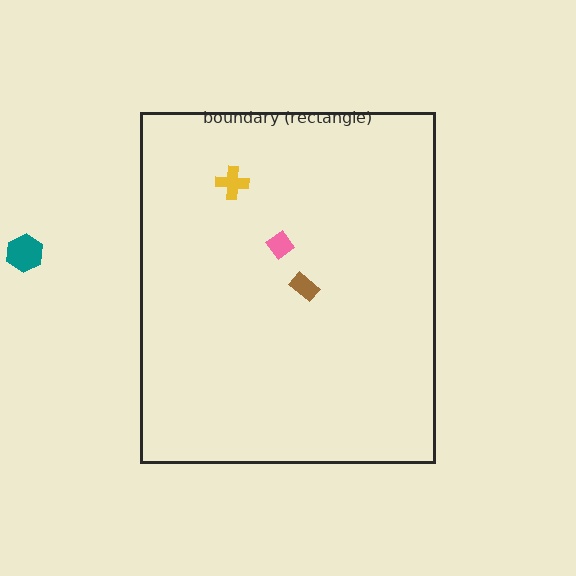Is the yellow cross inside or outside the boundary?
Inside.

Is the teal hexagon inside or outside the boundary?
Outside.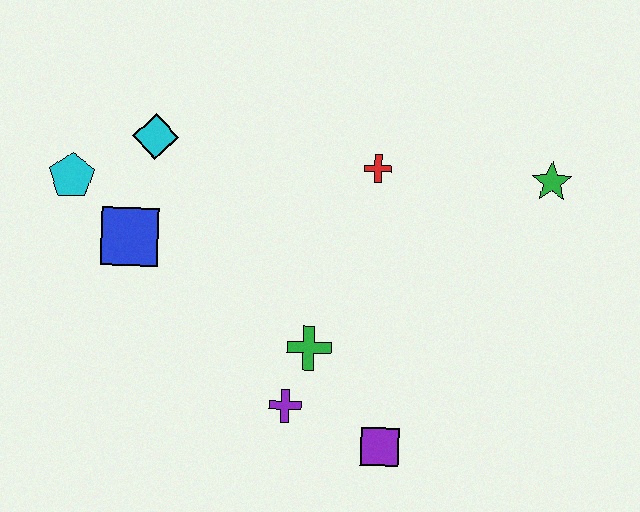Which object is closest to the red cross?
The green star is closest to the red cross.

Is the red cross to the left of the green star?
Yes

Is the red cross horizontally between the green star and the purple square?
No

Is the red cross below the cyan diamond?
Yes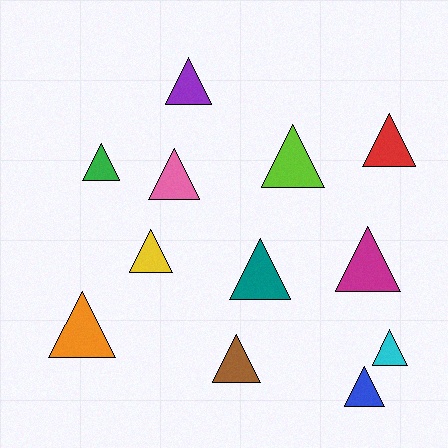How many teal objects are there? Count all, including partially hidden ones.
There is 1 teal object.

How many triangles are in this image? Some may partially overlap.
There are 12 triangles.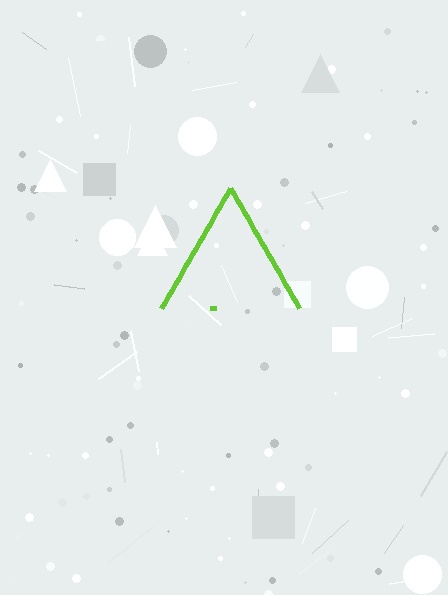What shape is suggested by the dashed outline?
The dashed outline suggests a triangle.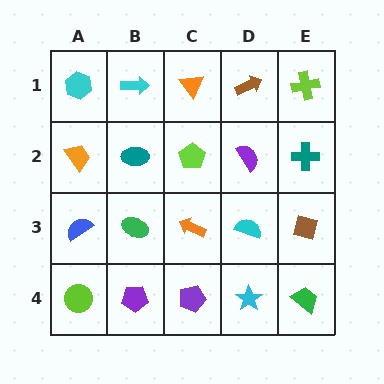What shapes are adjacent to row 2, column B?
A cyan arrow (row 1, column B), a green ellipse (row 3, column B), an orange trapezoid (row 2, column A), a lime pentagon (row 2, column C).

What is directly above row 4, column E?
A brown square.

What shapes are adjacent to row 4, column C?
An orange arrow (row 3, column C), a purple pentagon (row 4, column B), a cyan star (row 4, column D).